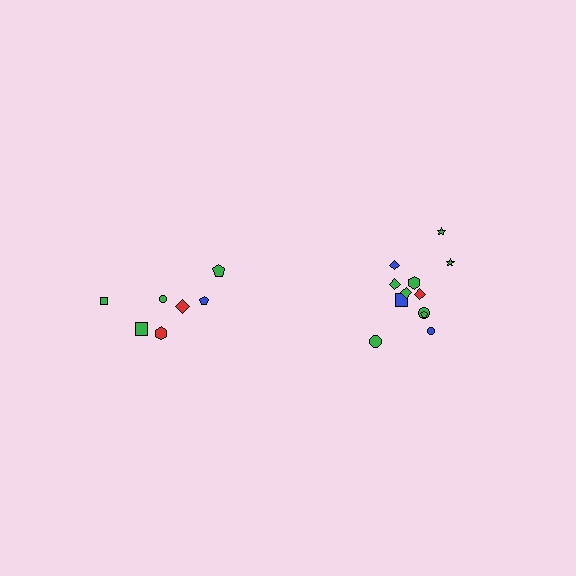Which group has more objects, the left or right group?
The right group.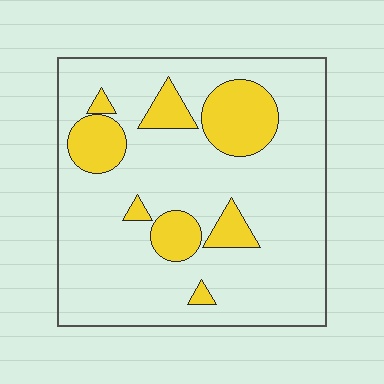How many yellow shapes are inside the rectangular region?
8.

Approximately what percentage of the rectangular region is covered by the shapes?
Approximately 20%.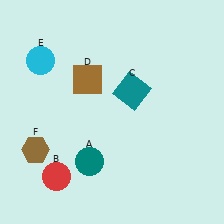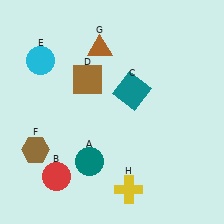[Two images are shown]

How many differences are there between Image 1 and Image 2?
There are 2 differences between the two images.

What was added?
A brown triangle (G), a yellow cross (H) were added in Image 2.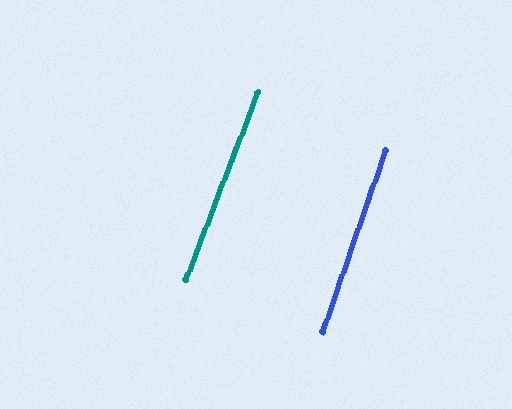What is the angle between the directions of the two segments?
Approximately 2 degrees.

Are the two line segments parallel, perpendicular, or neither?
Parallel — their directions differ by only 1.9°.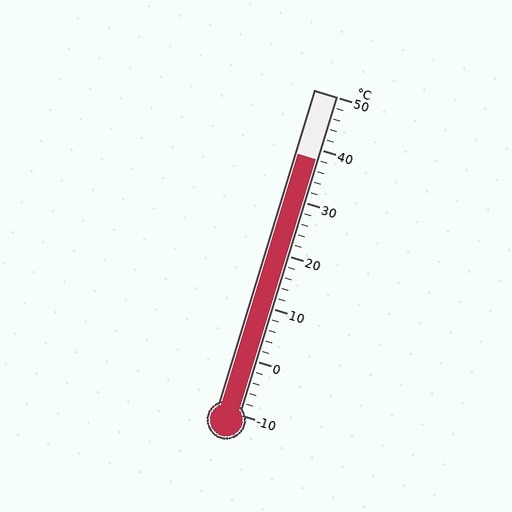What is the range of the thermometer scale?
The thermometer scale ranges from -10°C to 50°C.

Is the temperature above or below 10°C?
The temperature is above 10°C.